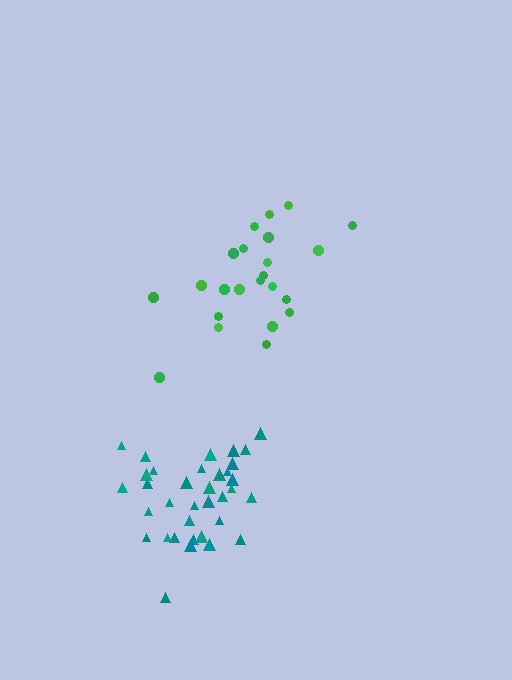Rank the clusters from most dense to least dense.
teal, green.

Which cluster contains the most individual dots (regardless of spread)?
Teal (35).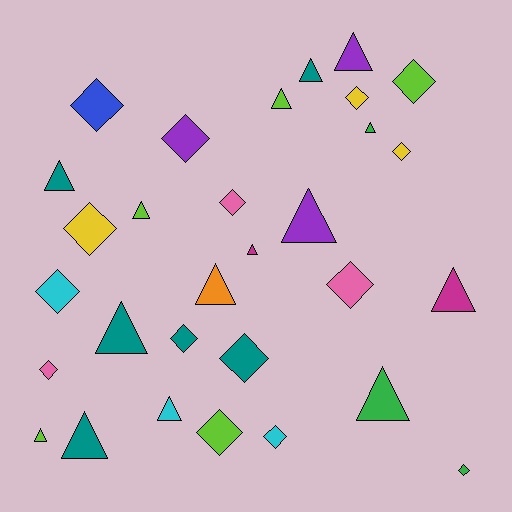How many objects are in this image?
There are 30 objects.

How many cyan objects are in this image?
There are 3 cyan objects.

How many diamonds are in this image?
There are 15 diamonds.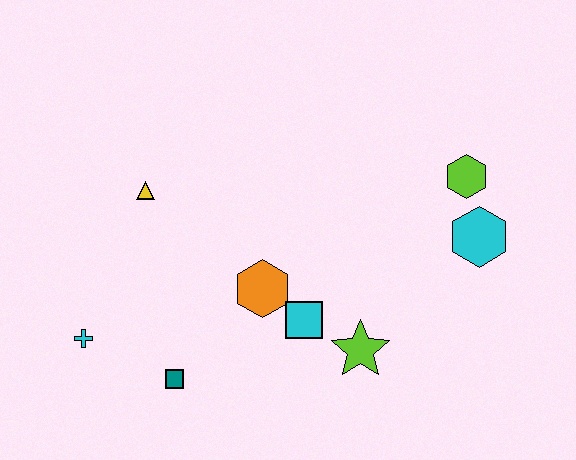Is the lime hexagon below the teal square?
No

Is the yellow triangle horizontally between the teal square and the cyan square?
No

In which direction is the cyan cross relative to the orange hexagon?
The cyan cross is to the left of the orange hexagon.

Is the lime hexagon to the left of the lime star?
No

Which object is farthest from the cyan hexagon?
The cyan cross is farthest from the cyan hexagon.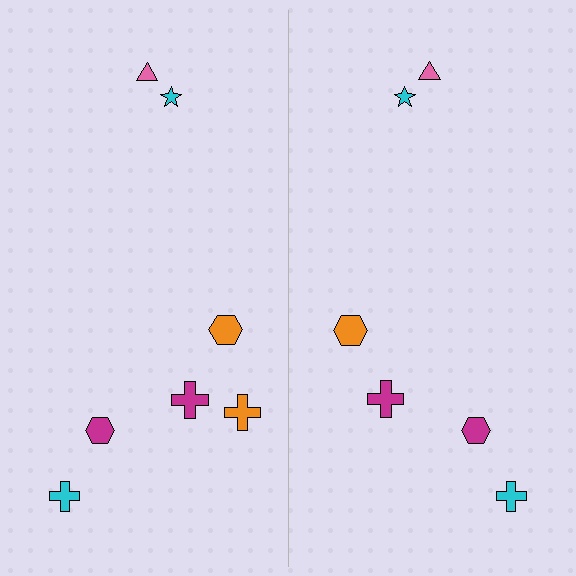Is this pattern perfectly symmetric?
No, the pattern is not perfectly symmetric. A orange cross is missing from the right side.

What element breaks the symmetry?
A orange cross is missing from the right side.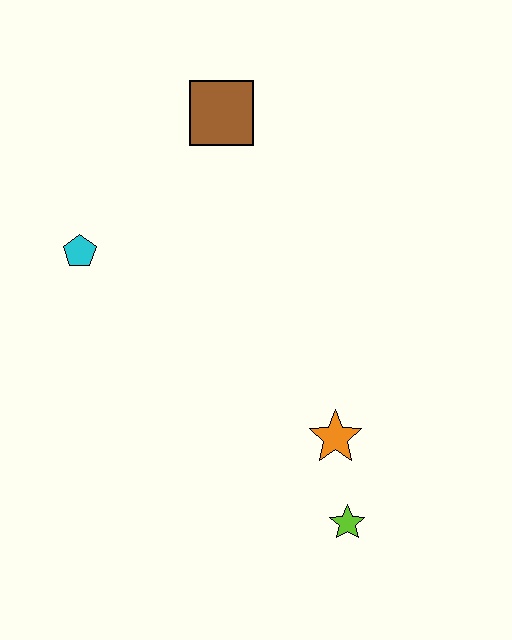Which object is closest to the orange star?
The lime star is closest to the orange star.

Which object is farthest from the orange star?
The brown square is farthest from the orange star.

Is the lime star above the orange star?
No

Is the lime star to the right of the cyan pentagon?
Yes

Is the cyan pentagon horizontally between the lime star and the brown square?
No